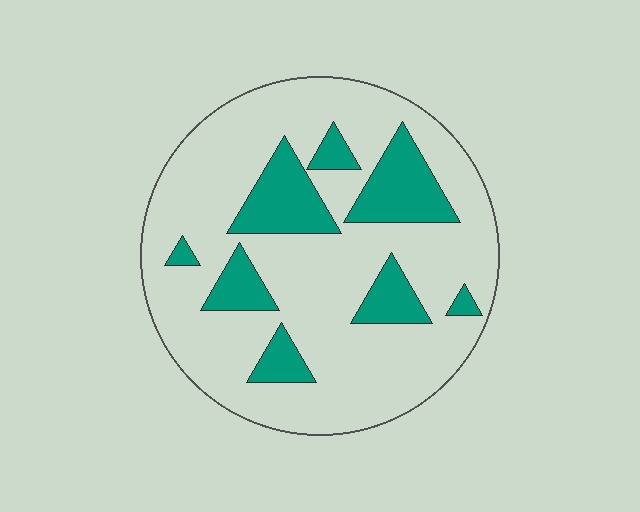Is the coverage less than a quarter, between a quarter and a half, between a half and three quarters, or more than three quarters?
Less than a quarter.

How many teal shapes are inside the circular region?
8.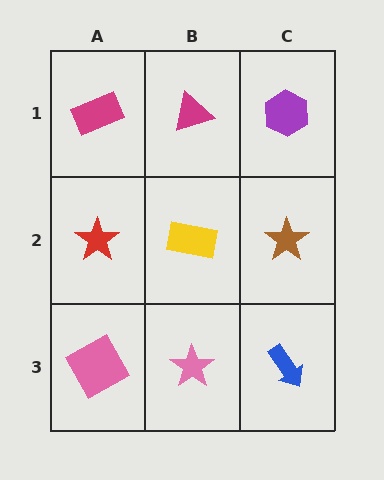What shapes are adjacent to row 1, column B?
A yellow rectangle (row 2, column B), a magenta rectangle (row 1, column A), a purple hexagon (row 1, column C).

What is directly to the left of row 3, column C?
A pink star.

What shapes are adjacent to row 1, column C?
A brown star (row 2, column C), a magenta triangle (row 1, column B).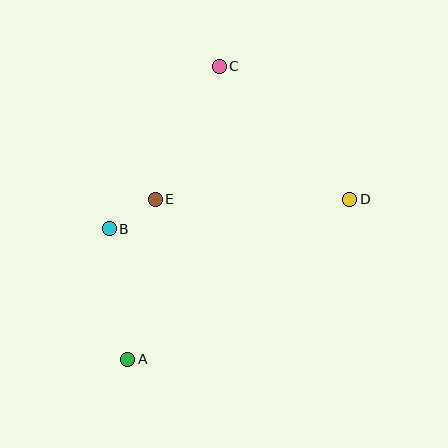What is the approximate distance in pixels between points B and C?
The distance between B and C is approximately 196 pixels.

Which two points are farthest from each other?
Points A and C are farthest from each other.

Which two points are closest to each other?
Points B and E are closest to each other.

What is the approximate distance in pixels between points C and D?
The distance between C and D is approximately 186 pixels.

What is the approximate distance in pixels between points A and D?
The distance between A and D is approximately 274 pixels.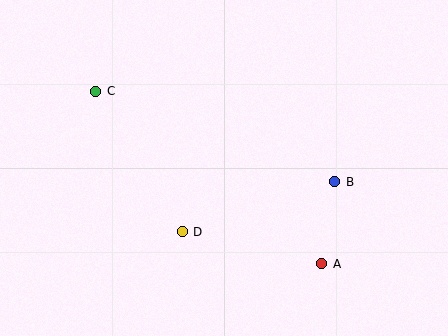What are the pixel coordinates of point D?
Point D is at (182, 232).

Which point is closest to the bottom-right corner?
Point A is closest to the bottom-right corner.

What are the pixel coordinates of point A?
Point A is at (322, 264).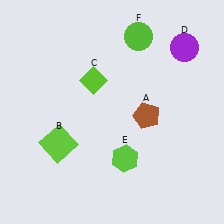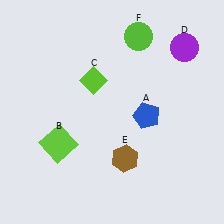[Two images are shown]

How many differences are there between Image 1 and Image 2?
There are 2 differences between the two images.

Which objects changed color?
A changed from brown to blue. E changed from lime to brown.